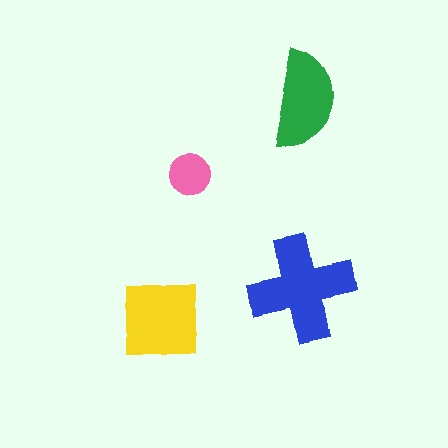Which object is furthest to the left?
The yellow square is leftmost.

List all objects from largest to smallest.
The blue cross, the yellow square, the green semicircle, the pink circle.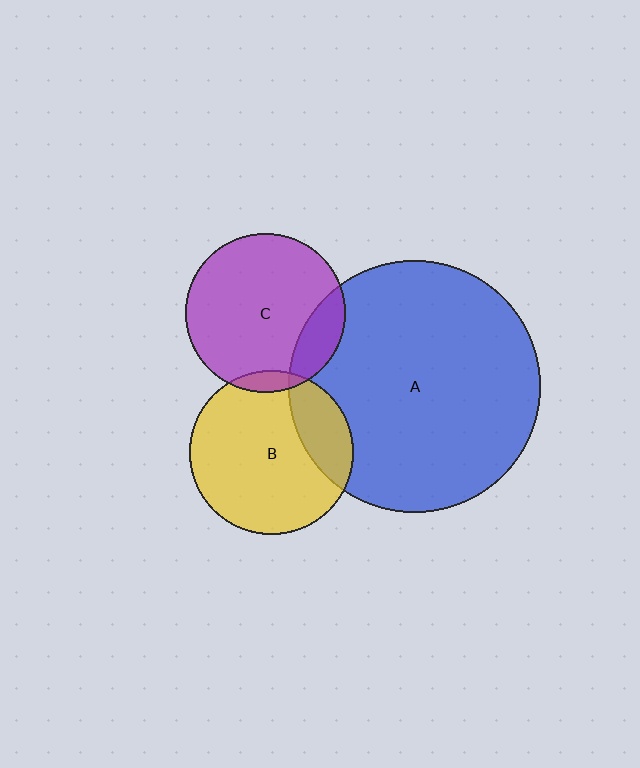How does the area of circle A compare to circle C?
Approximately 2.5 times.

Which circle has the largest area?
Circle A (blue).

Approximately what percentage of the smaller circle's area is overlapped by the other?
Approximately 5%.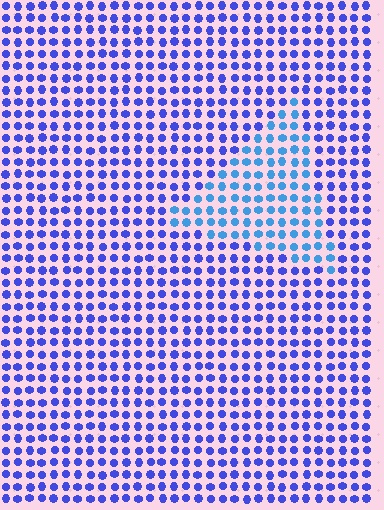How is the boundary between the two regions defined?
The boundary is defined purely by a slight shift in hue (about 31 degrees). Spacing, size, and orientation are identical on both sides.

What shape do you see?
I see a triangle.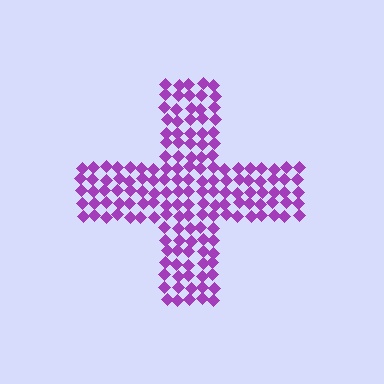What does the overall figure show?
The overall figure shows a cross.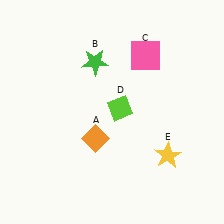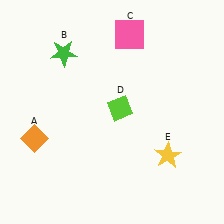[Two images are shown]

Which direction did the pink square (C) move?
The pink square (C) moved up.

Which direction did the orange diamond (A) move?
The orange diamond (A) moved left.